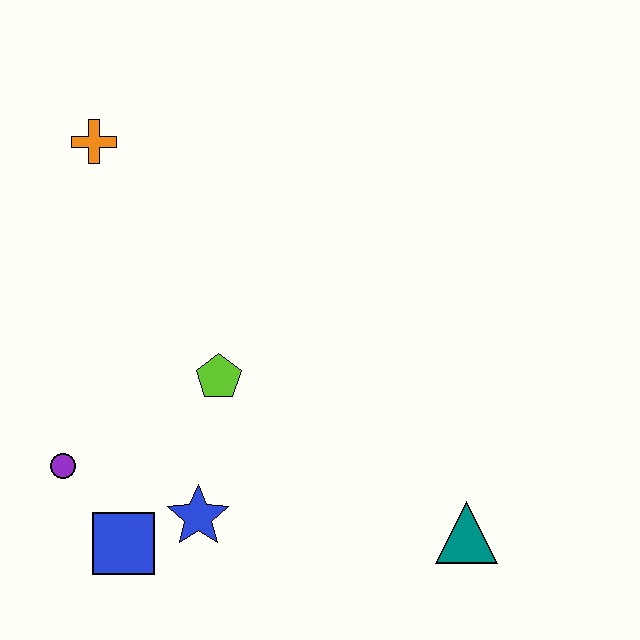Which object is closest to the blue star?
The blue square is closest to the blue star.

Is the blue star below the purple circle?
Yes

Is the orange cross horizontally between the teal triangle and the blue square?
No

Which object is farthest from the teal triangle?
The orange cross is farthest from the teal triangle.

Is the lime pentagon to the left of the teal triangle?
Yes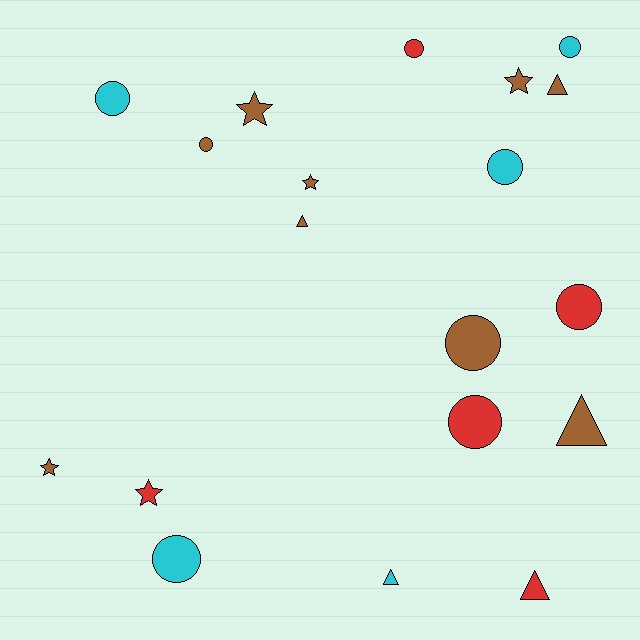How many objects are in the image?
There are 19 objects.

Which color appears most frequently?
Brown, with 9 objects.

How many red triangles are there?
There is 1 red triangle.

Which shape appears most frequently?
Circle, with 9 objects.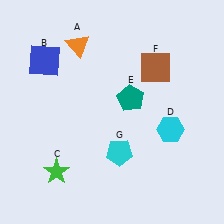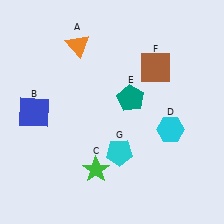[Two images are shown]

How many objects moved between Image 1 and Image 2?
2 objects moved between the two images.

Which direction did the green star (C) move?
The green star (C) moved right.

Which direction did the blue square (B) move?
The blue square (B) moved down.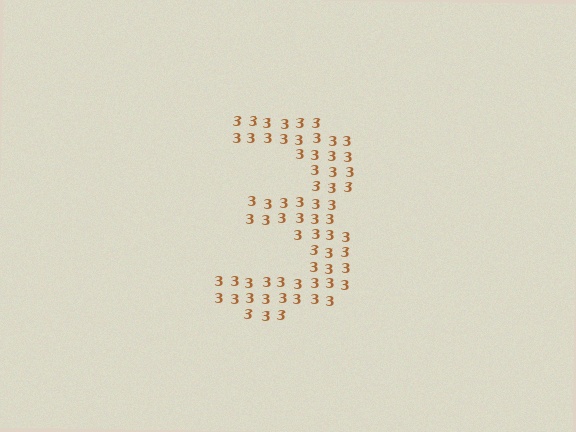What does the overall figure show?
The overall figure shows the digit 3.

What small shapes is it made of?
It is made of small digit 3's.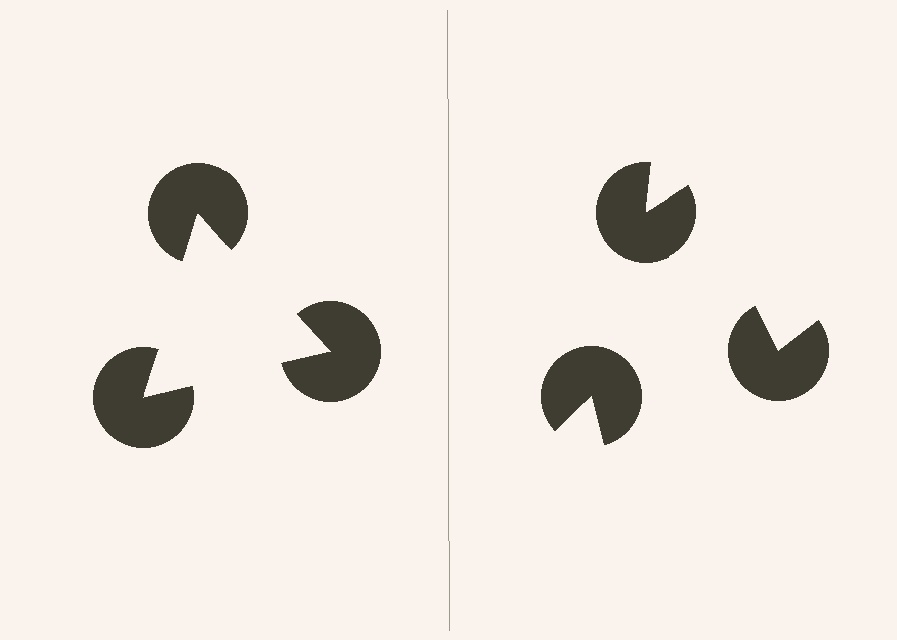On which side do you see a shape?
An illusory triangle appears on the left side. On the right side the wedge cuts are rotated, so no coherent shape forms.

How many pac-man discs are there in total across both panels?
6 — 3 on each side.